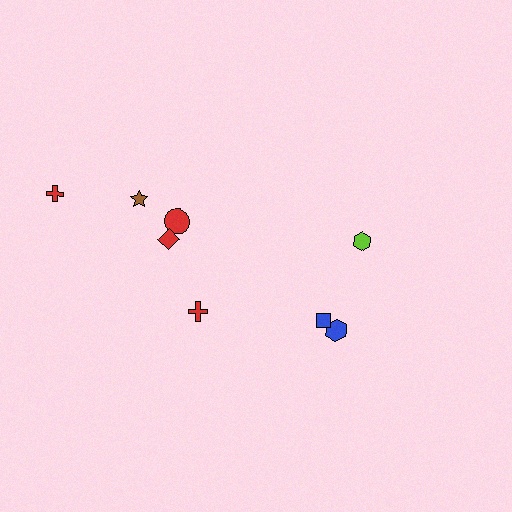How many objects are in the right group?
There are 3 objects.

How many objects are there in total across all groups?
There are 8 objects.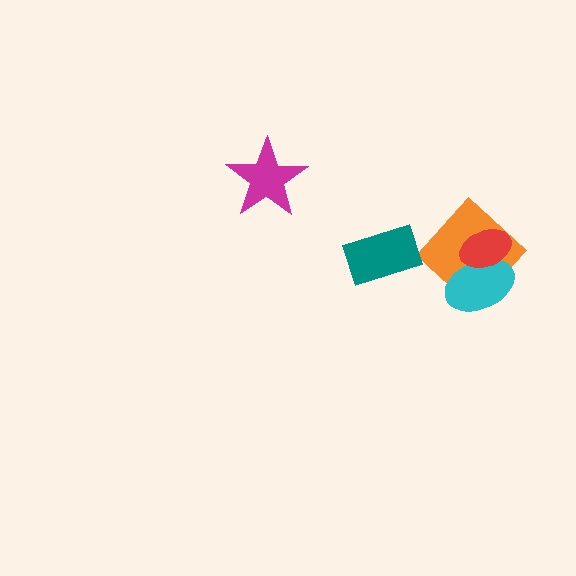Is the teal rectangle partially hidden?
No, no other shape covers it.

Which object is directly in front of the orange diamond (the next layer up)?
The cyan ellipse is directly in front of the orange diamond.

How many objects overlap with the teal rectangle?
0 objects overlap with the teal rectangle.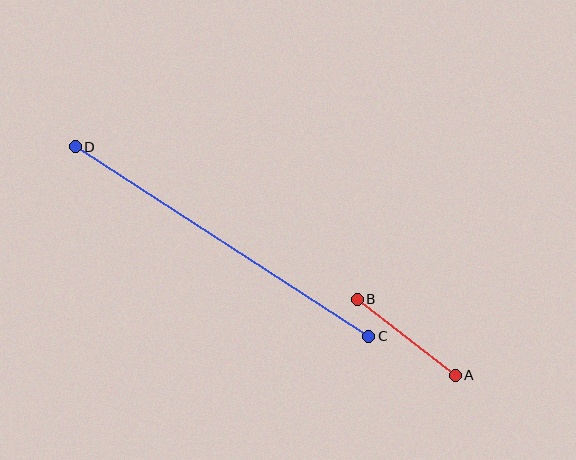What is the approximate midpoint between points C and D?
The midpoint is at approximately (222, 241) pixels.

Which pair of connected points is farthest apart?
Points C and D are farthest apart.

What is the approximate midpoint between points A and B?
The midpoint is at approximately (406, 337) pixels.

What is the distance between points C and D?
The distance is approximately 349 pixels.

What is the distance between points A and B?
The distance is approximately 124 pixels.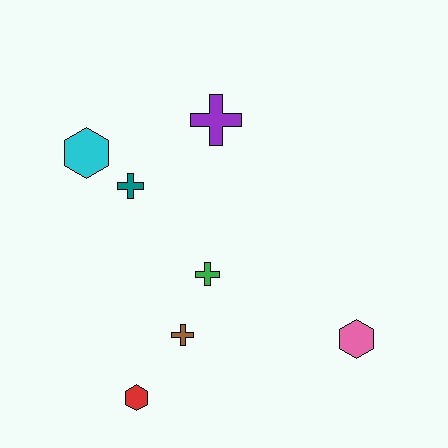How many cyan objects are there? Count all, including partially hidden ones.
There is 1 cyan object.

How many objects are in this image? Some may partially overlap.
There are 7 objects.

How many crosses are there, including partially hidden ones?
There are 4 crosses.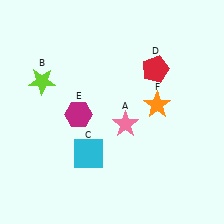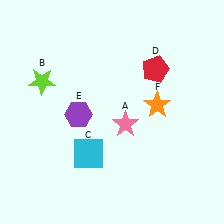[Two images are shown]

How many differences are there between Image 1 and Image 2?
There is 1 difference between the two images.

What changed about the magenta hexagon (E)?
In Image 1, E is magenta. In Image 2, it changed to purple.